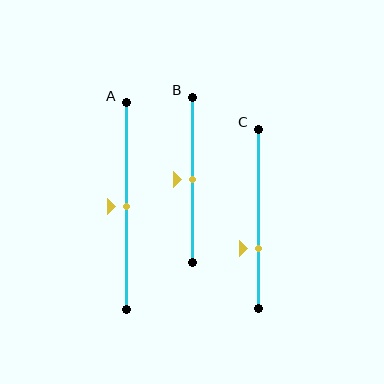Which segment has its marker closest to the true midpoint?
Segment A has its marker closest to the true midpoint.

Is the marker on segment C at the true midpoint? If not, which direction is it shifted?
No, the marker on segment C is shifted downward by about 17% of the segment length.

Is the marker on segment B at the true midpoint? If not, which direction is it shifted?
Yes, the marker on segment B is at the true midpoint.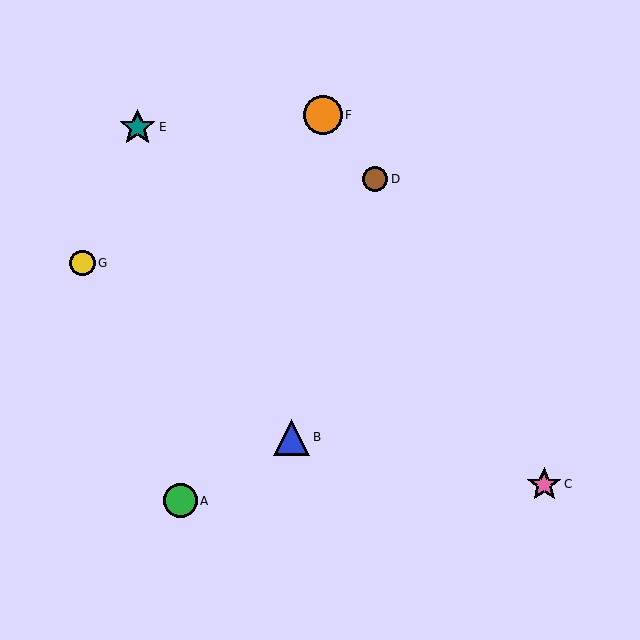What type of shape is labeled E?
Shape E is a teal star.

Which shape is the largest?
The orange circle (labeled F) is the largest.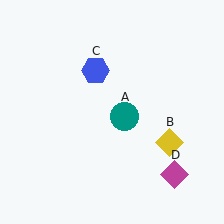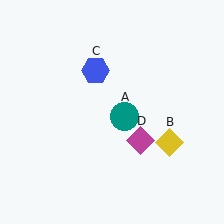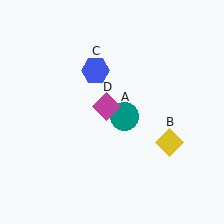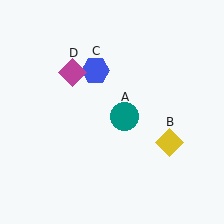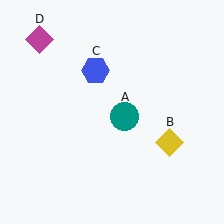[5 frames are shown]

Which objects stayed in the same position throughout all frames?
Teal circle (object A) and yellow diamond (object B) and blue hexagon (object C) remained stationary.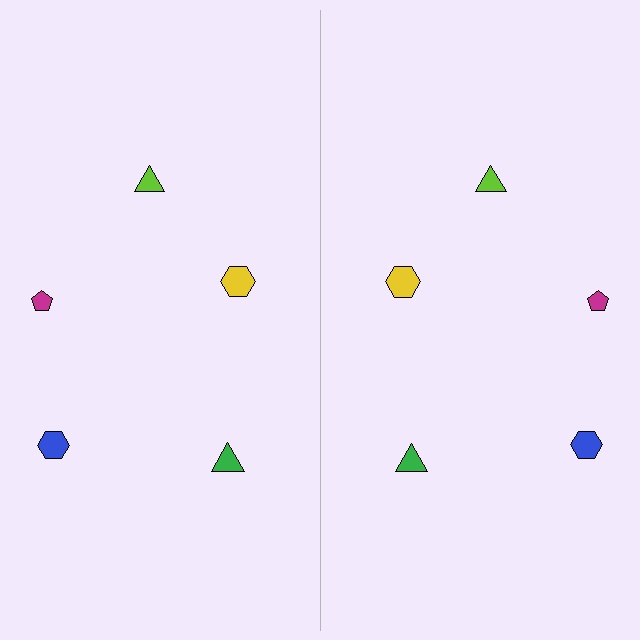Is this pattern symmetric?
Yes, this pattern has bilateral (reflection) symmetry.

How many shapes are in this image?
There are 10 shapes in this image.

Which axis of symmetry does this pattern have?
The pattern has a vertical axis of symmetry running through the center of the image.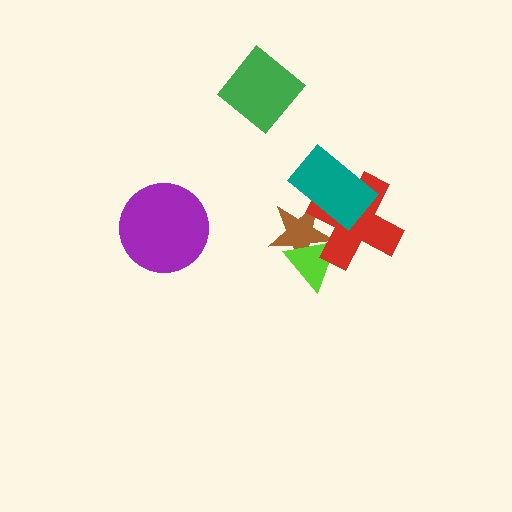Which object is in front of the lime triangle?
The red cross is in front of the lime triangle.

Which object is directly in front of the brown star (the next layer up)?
The lime triangle is directly in front of the brown star.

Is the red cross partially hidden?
Yes, it is partially covered by another shape.